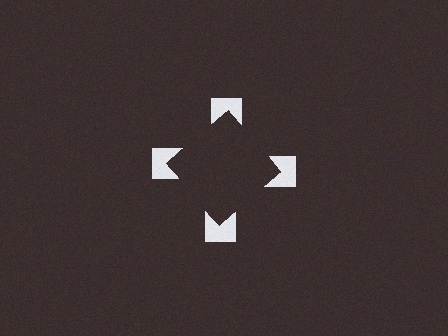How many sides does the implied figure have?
4 sides.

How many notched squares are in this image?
There are 4 — one at each vertex of the illusory square.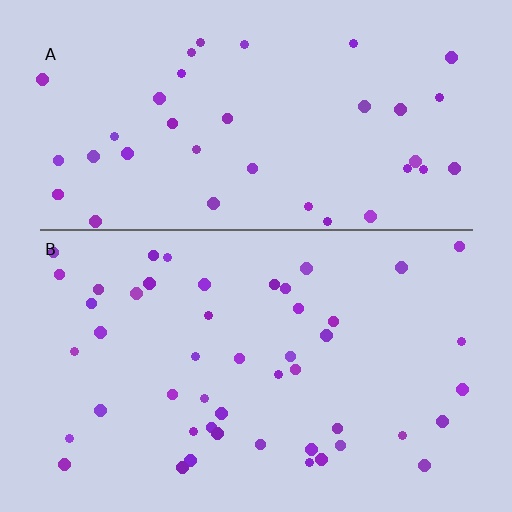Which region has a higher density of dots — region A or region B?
B (the bottom).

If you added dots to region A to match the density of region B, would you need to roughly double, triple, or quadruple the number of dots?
Approximately double.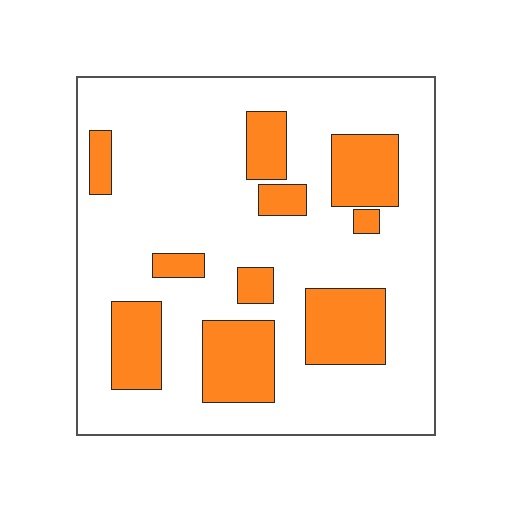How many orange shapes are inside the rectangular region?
10.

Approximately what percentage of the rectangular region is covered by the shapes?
Approximately 25%.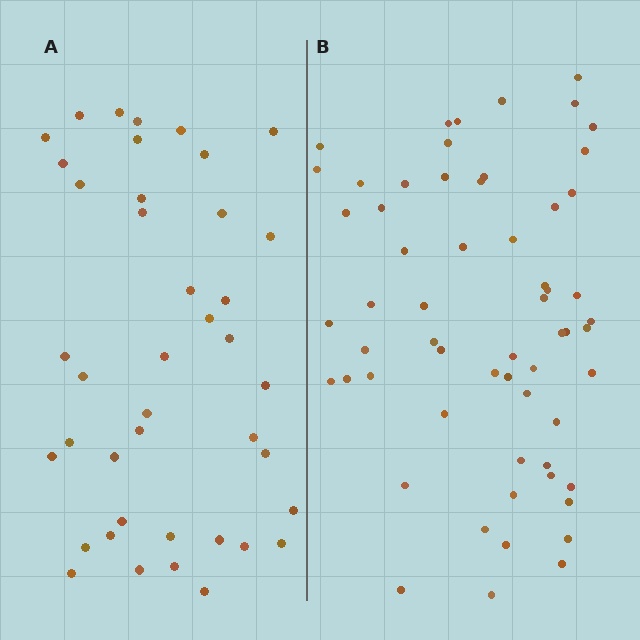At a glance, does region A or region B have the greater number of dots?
Region B (the right region) has more dots.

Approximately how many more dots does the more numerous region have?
Region B has approximately 20 more dots than region A.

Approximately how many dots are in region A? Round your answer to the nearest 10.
About 40 dots. (The exact count is 41, which rounds to 40.)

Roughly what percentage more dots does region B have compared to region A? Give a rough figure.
About 45% more.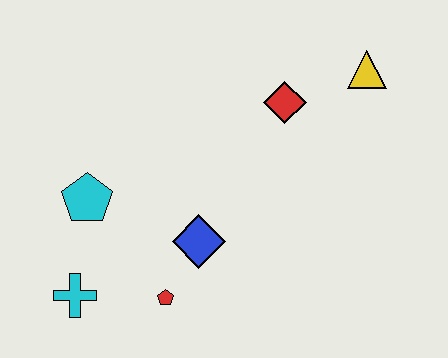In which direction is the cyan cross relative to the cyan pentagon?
The cyan cross is below the cyan pentagon.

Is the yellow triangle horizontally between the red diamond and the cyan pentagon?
No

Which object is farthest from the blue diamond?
The yellow triangle is farthest from the blue diamond.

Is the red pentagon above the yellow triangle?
No